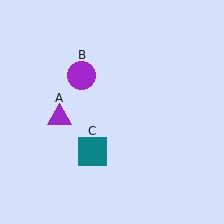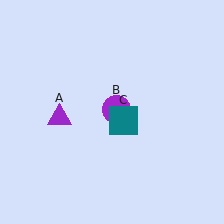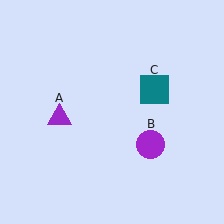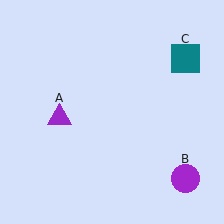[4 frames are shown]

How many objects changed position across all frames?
2 objects changed position: purple circle (object B), teal square (object C).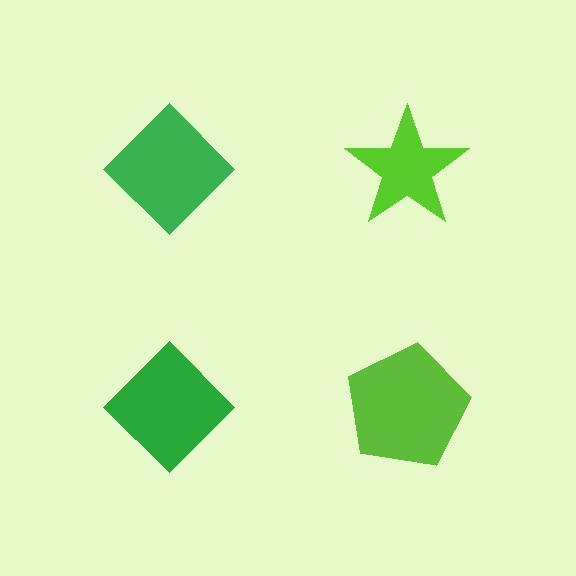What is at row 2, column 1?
A green diamond.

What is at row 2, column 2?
A lime pentagon.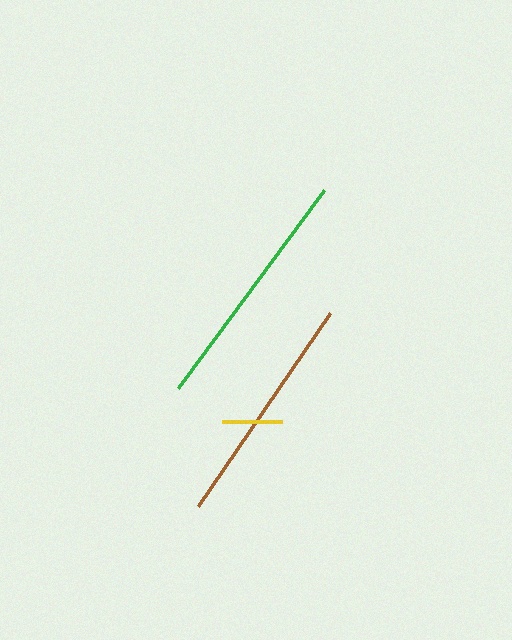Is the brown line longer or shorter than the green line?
The green line is longer than the brown line.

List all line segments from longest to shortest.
From longest to shortest: green, brown, yellow.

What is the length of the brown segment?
The brown segment is approximately 234 pixels long.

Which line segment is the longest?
The green line is the longest at approximately 246 pixels.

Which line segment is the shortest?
The yellow line is the shortest at approximately 60 pixels.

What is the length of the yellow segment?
The yellow segment is approximately 60 pixels long.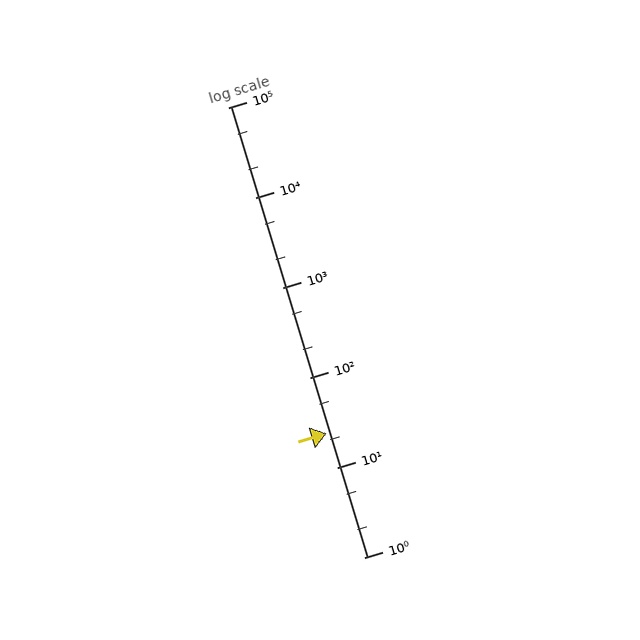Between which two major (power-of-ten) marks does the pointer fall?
The pointer is between 10 and 100.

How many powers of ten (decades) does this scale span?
The scale spans 5 decades, from 1 to 100000.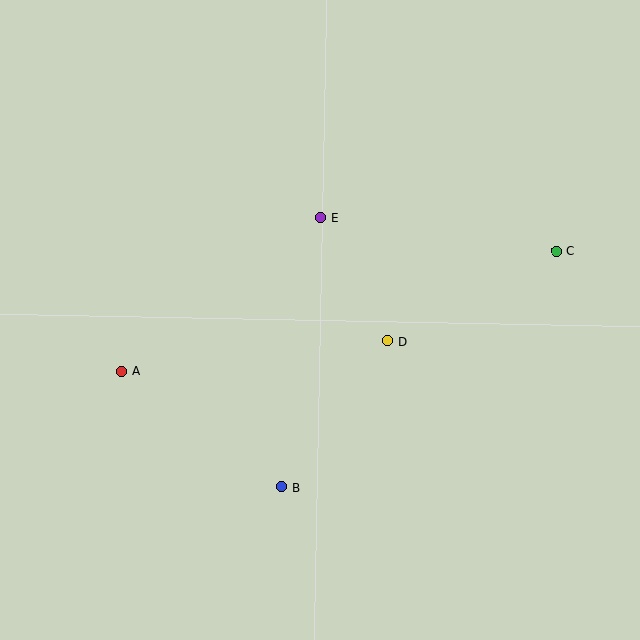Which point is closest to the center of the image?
Point D at (387, 341) is closest to the center.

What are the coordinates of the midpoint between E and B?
The midpoint between E and B is at (301, 352).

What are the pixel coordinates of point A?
Point A is at (121, 371).